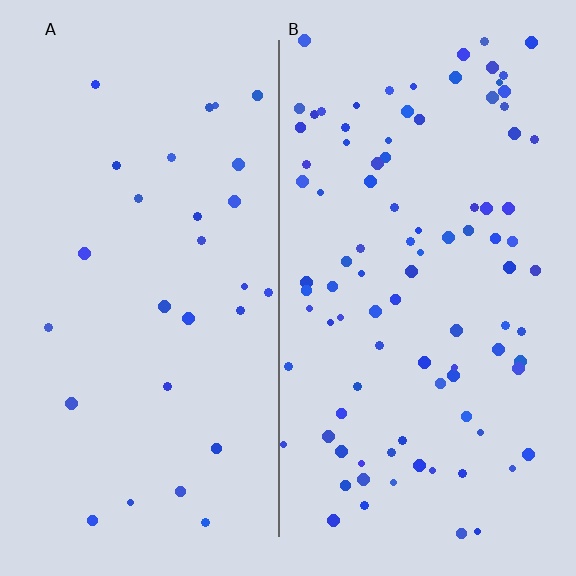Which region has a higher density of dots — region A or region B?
B (the right).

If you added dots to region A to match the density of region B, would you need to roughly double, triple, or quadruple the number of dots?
Approximately triple.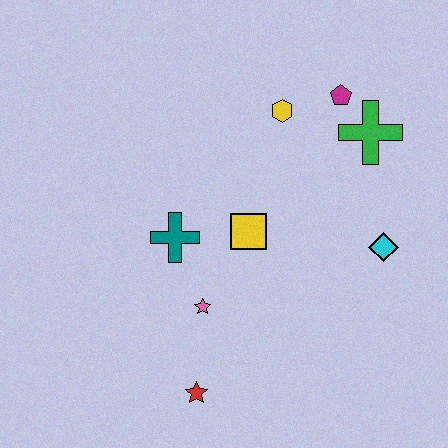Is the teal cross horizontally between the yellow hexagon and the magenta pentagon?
No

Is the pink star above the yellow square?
No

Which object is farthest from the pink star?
The magenta pentagon is farthest from the pink star.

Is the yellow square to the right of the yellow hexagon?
No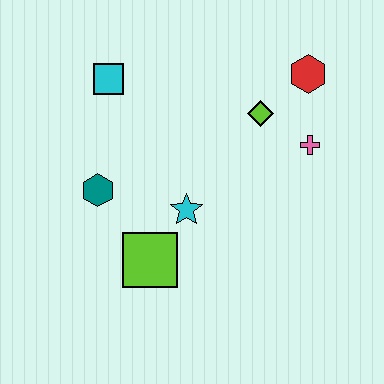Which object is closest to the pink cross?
The lime diamond is closest to the pink cross.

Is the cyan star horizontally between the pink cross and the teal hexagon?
Yes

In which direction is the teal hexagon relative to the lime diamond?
The teal hexagon is to the left of the lime diamond.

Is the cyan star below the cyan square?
Yes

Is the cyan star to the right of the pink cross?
No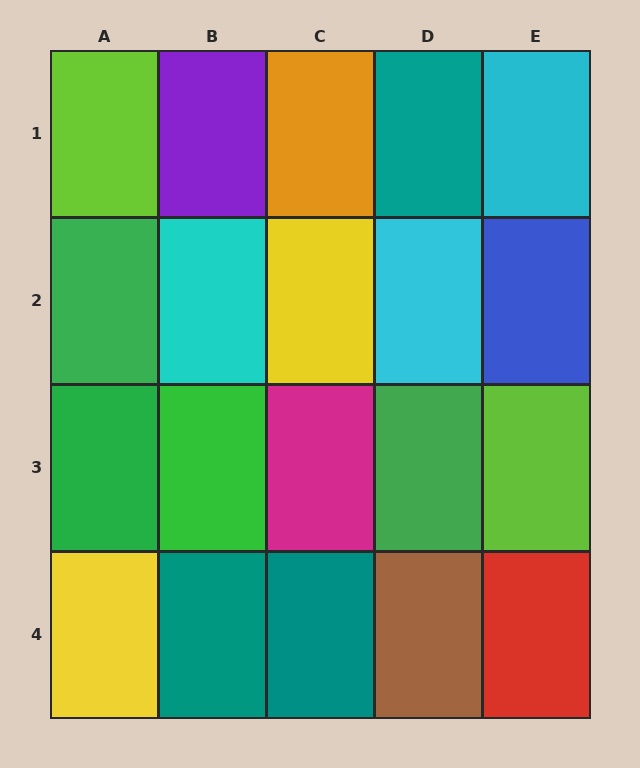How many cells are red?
1 cell is red.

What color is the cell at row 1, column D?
Teal.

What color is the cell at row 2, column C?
Yellow.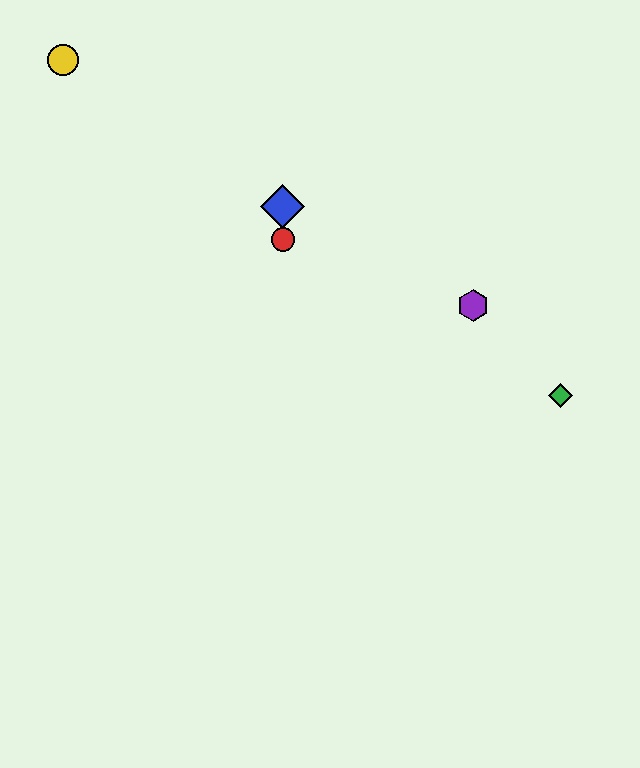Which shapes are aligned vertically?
The red circle, the blue diamond are aligned vertically.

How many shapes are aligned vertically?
2 shapes (the red circle, the blue diamond) are aligned vertically.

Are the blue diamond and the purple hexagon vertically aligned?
No, the blue diamond is at x≈283 and the purple hexagon is at x≈473.